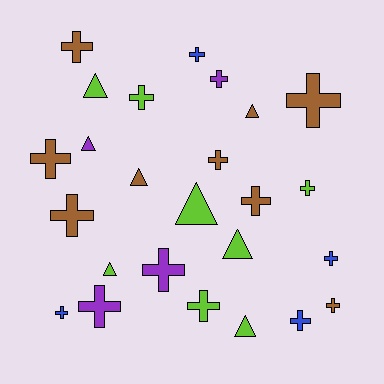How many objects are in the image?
There are 25 objects.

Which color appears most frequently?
Brown, with 9 objects.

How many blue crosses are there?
There are 4 blue crosses.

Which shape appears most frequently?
Cross, with 17 objects.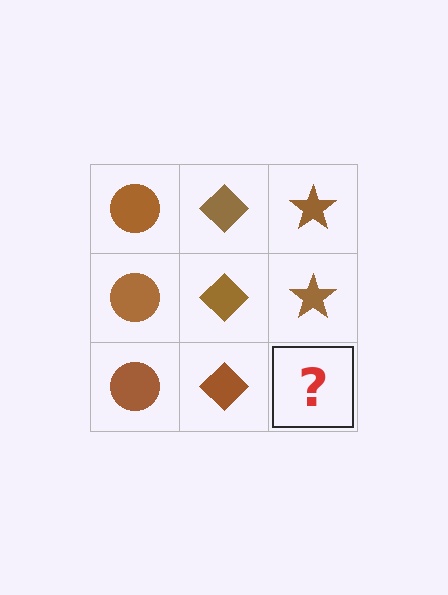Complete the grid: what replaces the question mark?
The question mark should be replaced with a brown star.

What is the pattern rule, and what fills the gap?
The rule is that each column has a consistent shape. The gap should be filled with a brown star.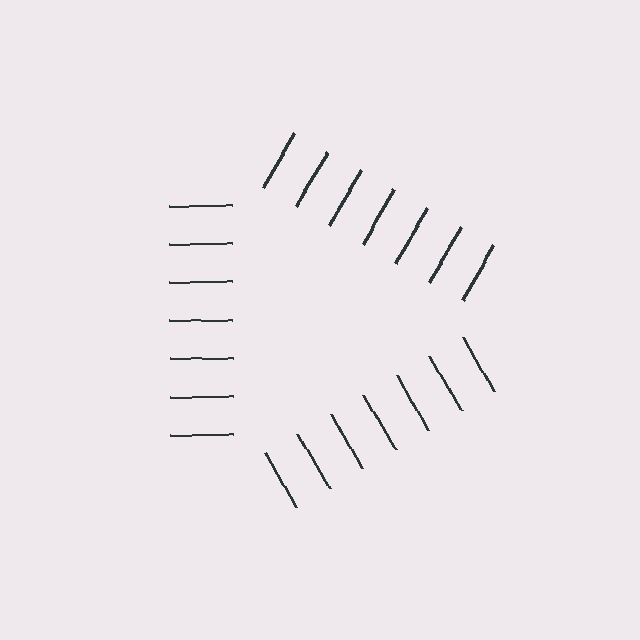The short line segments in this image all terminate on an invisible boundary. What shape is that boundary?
An illusory triangle — the line segments terminate on its edges but no continuous stroke is drawn.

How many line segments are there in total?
21 — 7 along each of the 3 edges.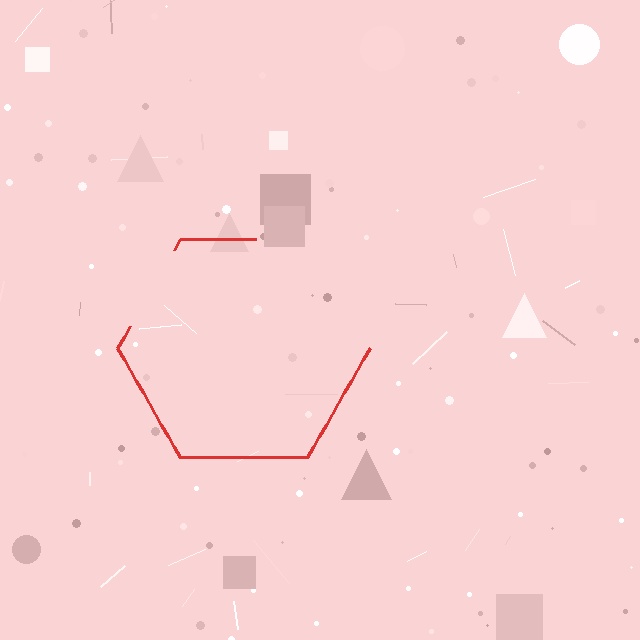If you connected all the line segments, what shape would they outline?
They would outline a hexagon.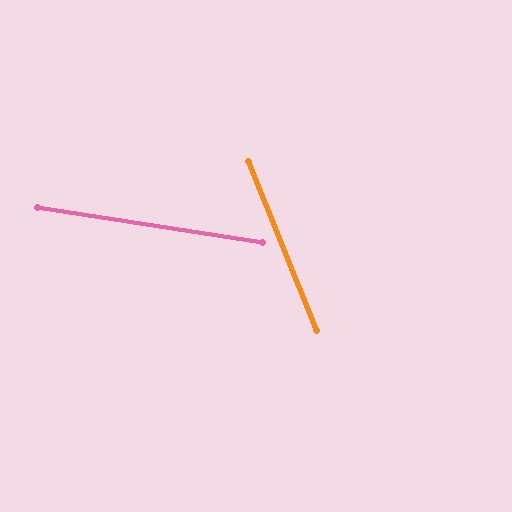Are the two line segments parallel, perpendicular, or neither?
Neither parallel nor perpendicular — they differ by about 59°.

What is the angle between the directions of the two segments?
Approximately 59 degrees.